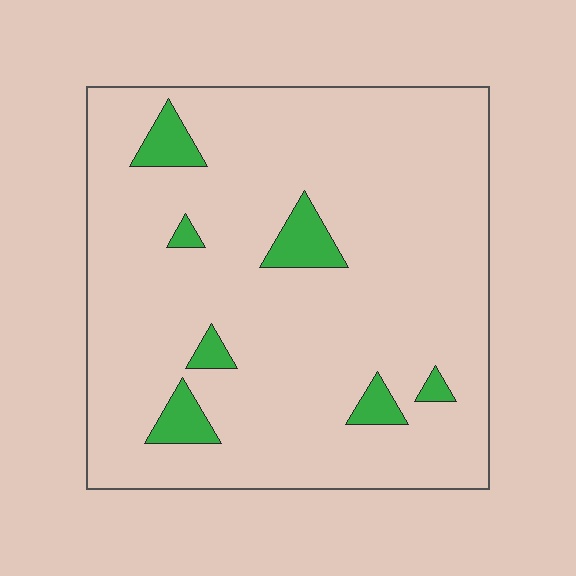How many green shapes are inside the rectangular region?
7.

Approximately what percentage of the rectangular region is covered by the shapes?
Approximately 10%.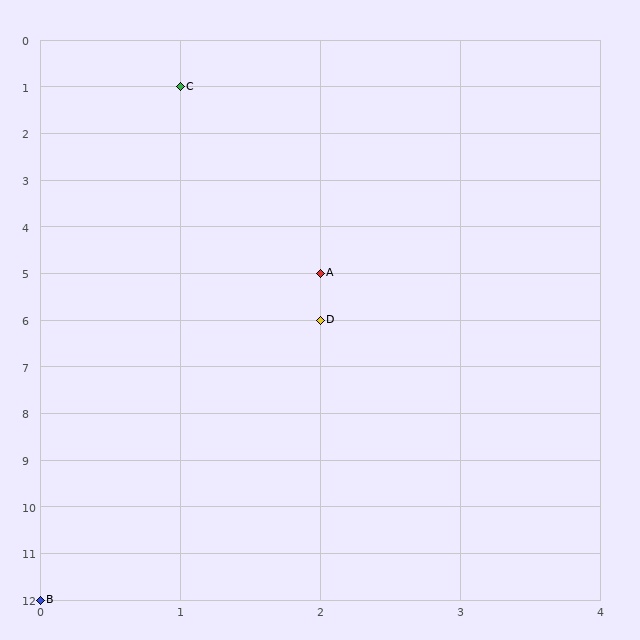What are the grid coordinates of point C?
Point C is at grid coordinates (1, 1).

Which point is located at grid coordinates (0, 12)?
Point B is at (0, 12).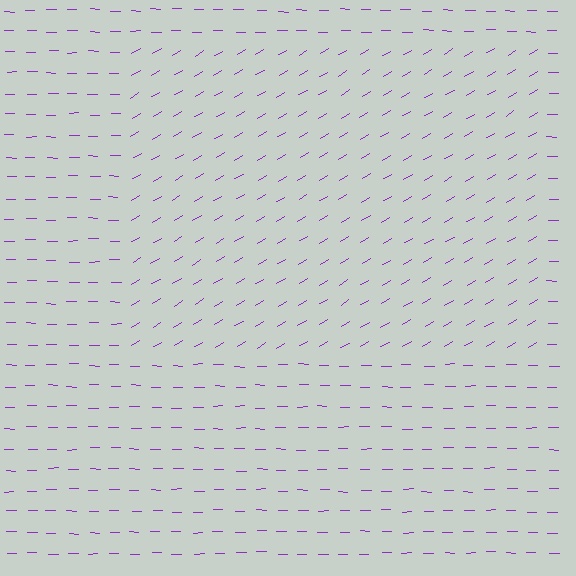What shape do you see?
I see a rectangle.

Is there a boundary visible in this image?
Yes, there is a texture boundary formed by a change in line orientation.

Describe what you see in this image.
The image is filled with small purple line segments. A rectangle region in the image has lines oriented differently from the surrounding lines, creating a visible texture boundary.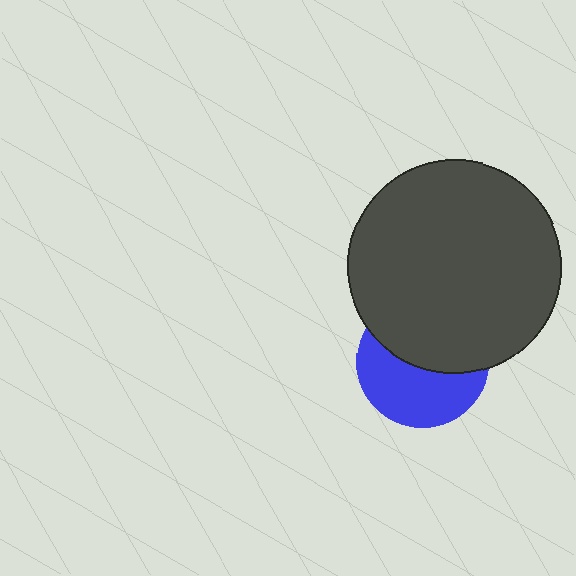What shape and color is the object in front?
The object in front is a dark gray circle.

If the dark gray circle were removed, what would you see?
You would see the complete blue circle.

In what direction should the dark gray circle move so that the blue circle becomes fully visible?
The dark gray circle should move up. That is the shortest direction to clear the overlap and leave the blue circle fully visible.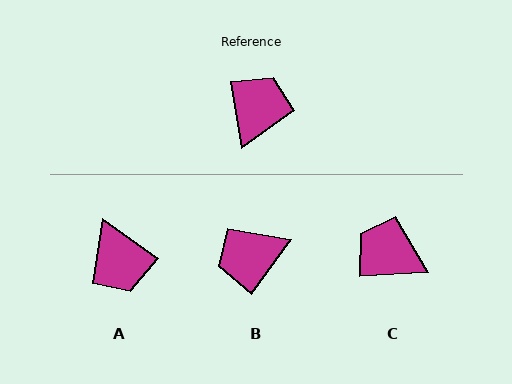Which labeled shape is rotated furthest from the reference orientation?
A, about 135 degrees away.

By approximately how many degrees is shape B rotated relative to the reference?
Approximately 134 degrees counter-clockwise.